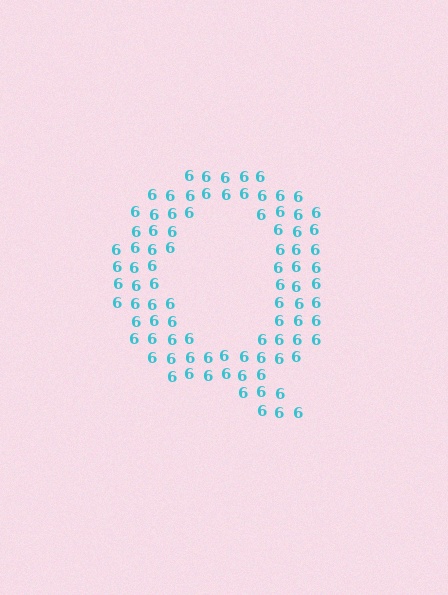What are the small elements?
The small elements are digit 6's.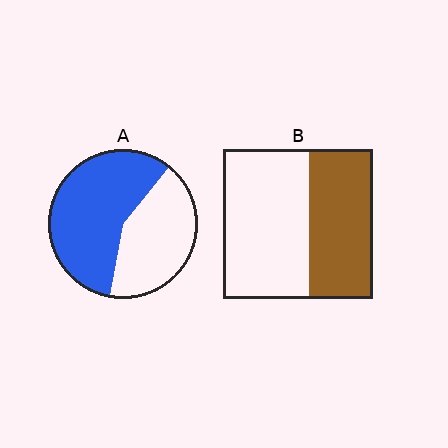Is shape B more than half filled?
No.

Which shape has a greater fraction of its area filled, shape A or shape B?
Shape A.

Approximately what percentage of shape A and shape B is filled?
A is approximately 60% and B is approximately 45%.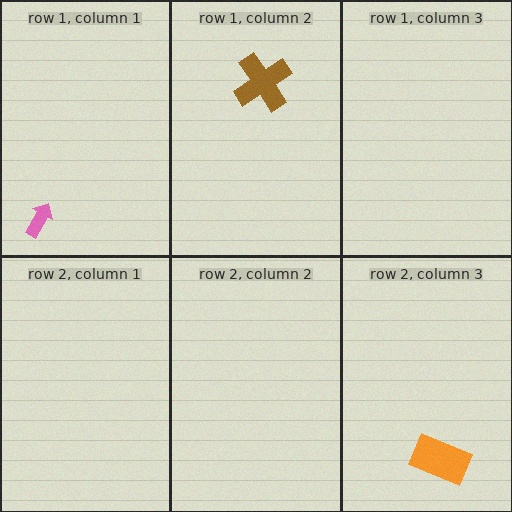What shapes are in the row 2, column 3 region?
The orange rectangle.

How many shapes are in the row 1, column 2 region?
1.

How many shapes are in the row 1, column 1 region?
1.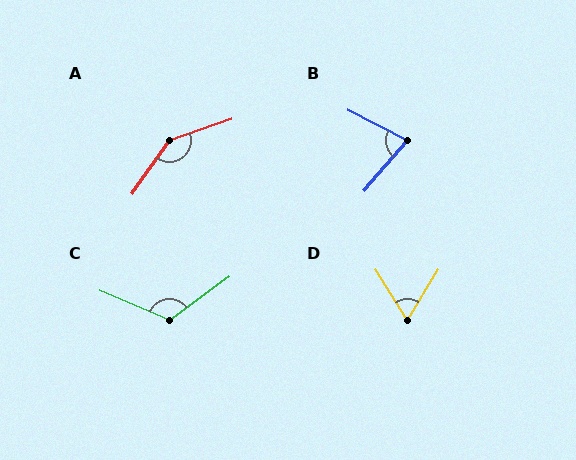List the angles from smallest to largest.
D (63°), B (77°), C (120°), A (144°).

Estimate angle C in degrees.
Approximately 120 degrees.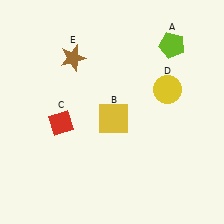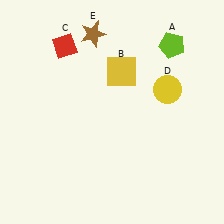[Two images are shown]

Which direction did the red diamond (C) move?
The red diamond (C) moved up.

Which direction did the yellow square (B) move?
The yellow square (B) moved up.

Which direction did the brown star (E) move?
The brown star (E) moved up.